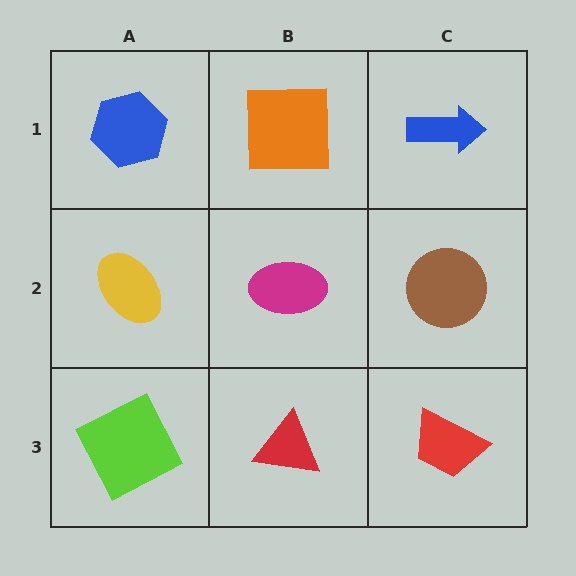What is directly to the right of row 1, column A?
An orange square.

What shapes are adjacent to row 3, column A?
A yellow ellipse (row 2, column A), a red triangle (row 3, column B).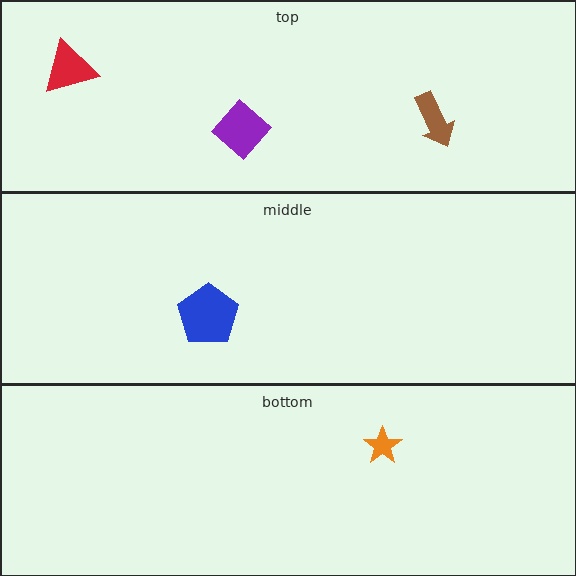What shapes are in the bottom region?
The orange star.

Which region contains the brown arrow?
The top region.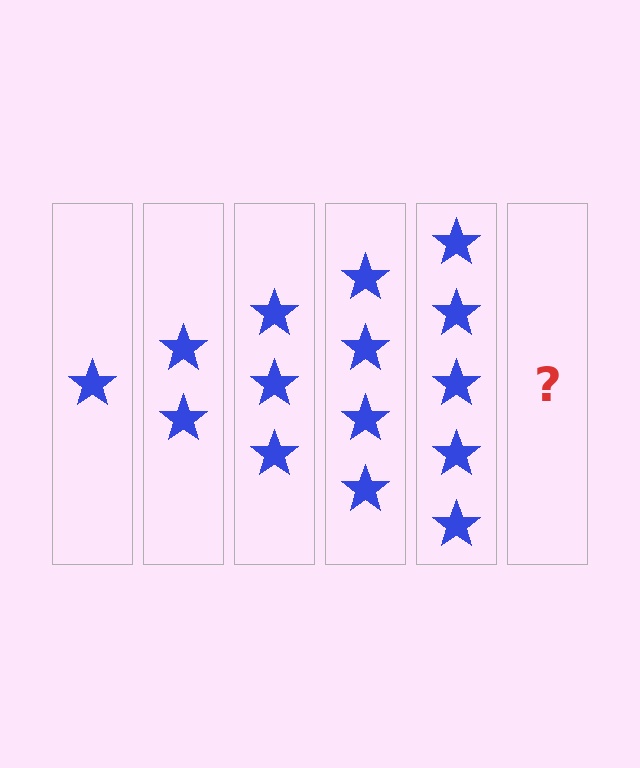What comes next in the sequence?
The next element should be 6 stars.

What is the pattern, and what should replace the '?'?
The pattern is that each step adds one more star. The '?' should be 6 stars.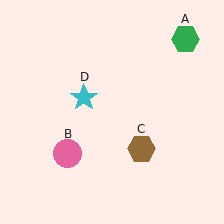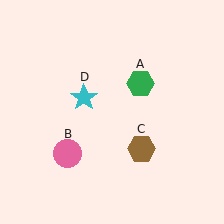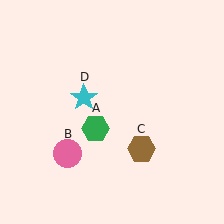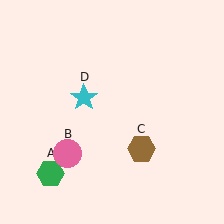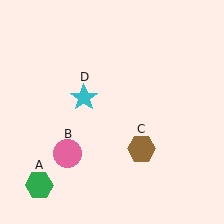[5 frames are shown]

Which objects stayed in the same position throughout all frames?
Pink circle (object B) and brown hexagon (object C) and cyan star (object D) remained stationary.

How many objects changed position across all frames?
1 object changed position: green hexagon (object A).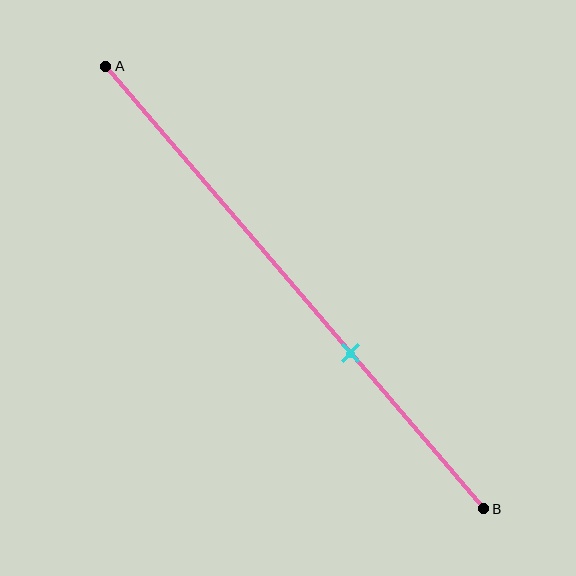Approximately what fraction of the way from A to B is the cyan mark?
The cyan mark is approximately 65% of the way from A to B.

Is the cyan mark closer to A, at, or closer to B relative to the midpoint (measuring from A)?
The cyan mark is closer to point B than the midpoint of segment AB.